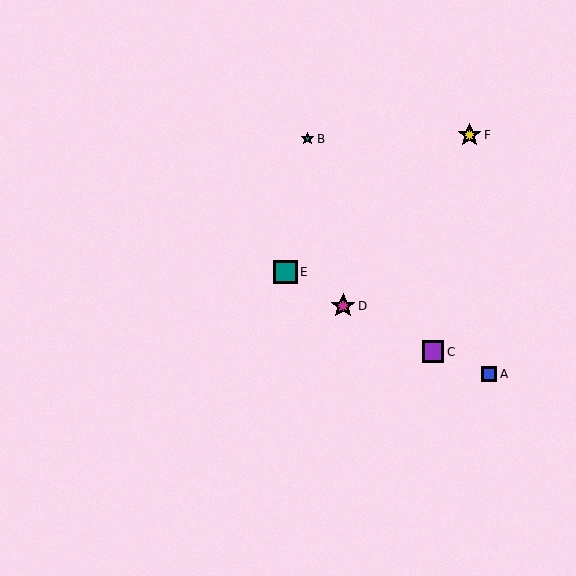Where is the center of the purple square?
The center of the purple square is at (433, 352).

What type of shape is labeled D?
Shape D is a magenta star.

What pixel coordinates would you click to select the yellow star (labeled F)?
Click at (470, 135) to select the yellow star F.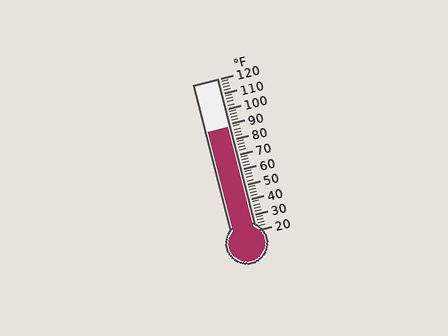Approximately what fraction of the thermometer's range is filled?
The thermometer is filled to approximately 70% of its range.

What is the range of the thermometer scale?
The thermometer scale ranges from 20°F to 120°F.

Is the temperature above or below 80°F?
The temperature is above 80°F.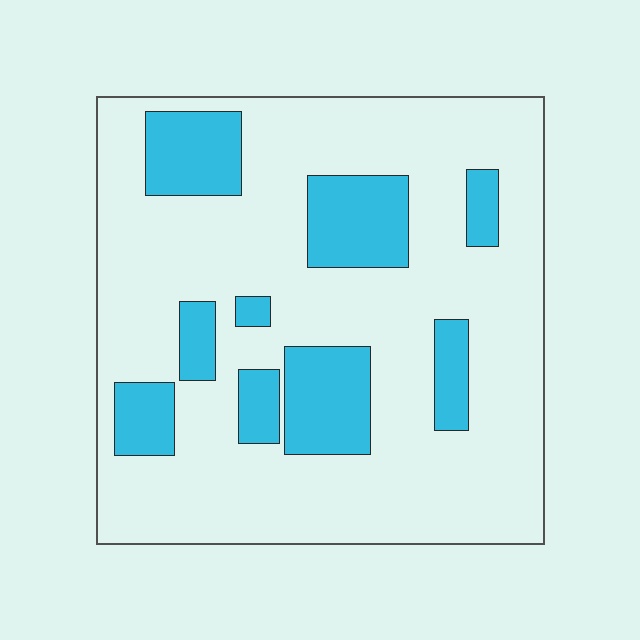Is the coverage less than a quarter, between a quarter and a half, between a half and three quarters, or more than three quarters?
Less than a quarter.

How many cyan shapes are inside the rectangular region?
9.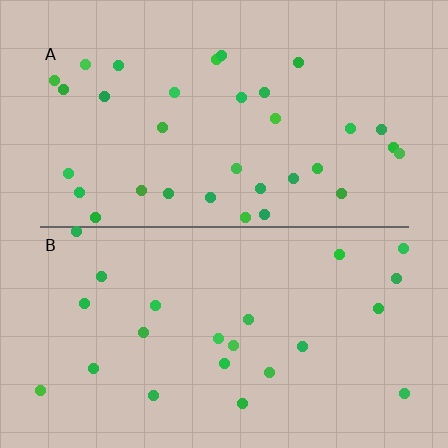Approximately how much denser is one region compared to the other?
Approximately 1.5× — region A over region B.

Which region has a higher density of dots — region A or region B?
A (the top).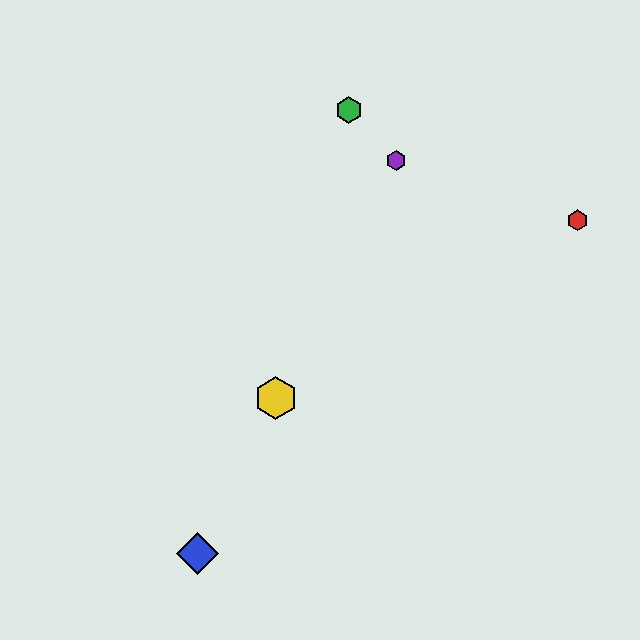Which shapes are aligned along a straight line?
The blue diamond, the yellow hexagon, the purple hexagon are aligned along a straight line.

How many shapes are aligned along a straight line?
3 shapes (the blue diamond, the yellow hexagon, the purple hexagon) are aligned along a straight line.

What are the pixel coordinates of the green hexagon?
The green hexagon is at (349, 110).